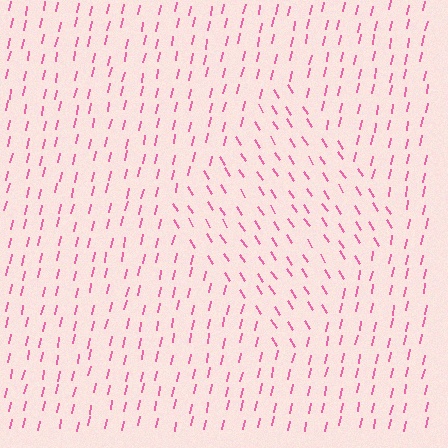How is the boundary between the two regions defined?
The boundary is defined purely by a change in line orientation (approximately 45 degrees difference). All lines are the same color and thickness.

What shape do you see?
I see a diamond.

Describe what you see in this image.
The image is filled with small pink line segments. A diamond region in the image has lines oriented differently from the surrounding lines, creating a visible texture boundary.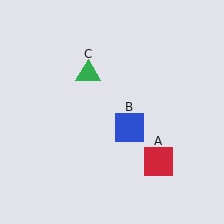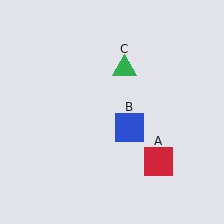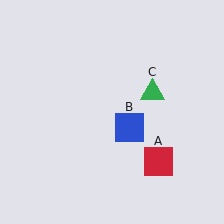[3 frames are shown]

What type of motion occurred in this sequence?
The green triangle (object C) rotated clockwise around the center of the scene.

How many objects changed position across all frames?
1 object changed position: green triangle (object C).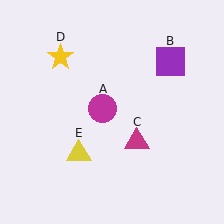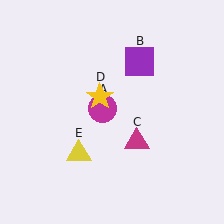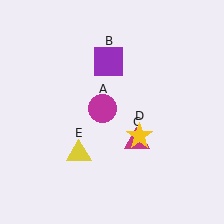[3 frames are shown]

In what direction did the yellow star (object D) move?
The yellow star (object D) moved down and to the right.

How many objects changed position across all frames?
2 objects changed position: purple square (object B), yellow star (object D).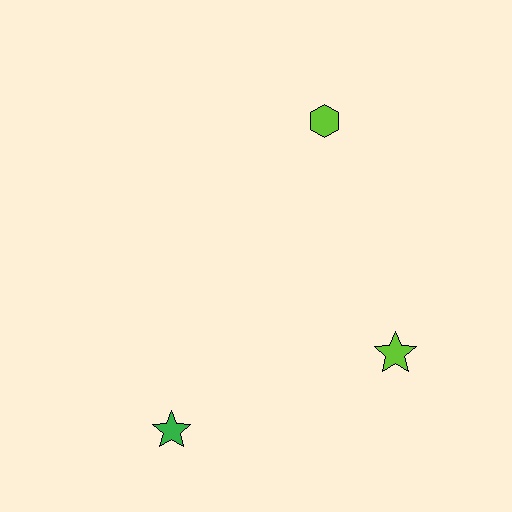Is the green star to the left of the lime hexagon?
Yes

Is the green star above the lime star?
No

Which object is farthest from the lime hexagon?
The green star is farthest from the lime hexagon.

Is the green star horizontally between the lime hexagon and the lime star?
No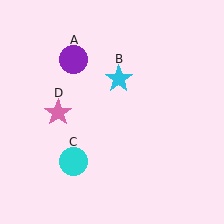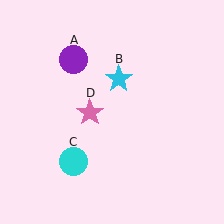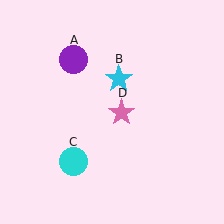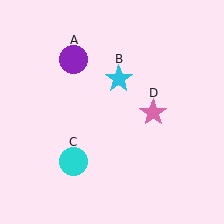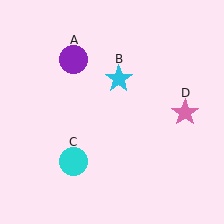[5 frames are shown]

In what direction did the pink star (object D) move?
The pink star (object D) moved right.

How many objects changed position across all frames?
1 object changed position: pink star (object D).